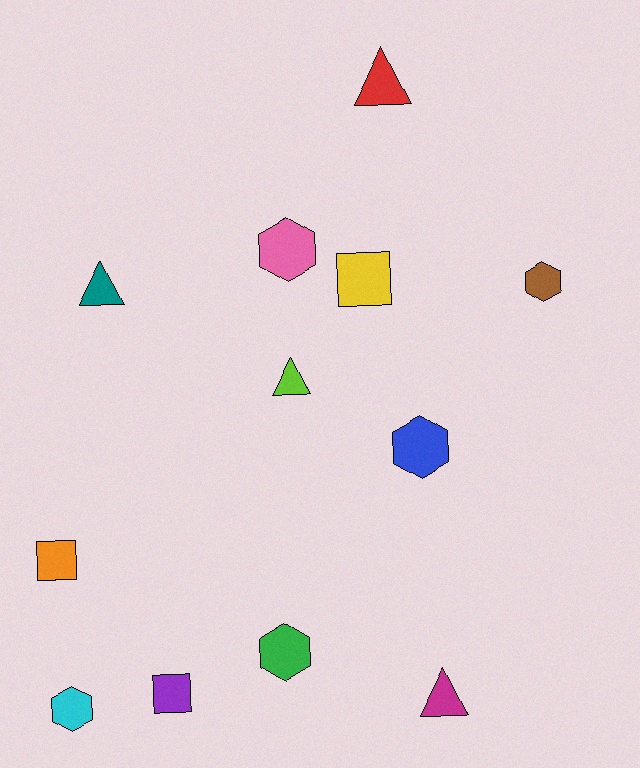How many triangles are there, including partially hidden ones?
There are 4 triangles.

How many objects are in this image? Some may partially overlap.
There are 12 objects.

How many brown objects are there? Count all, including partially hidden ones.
There is 1 brown object.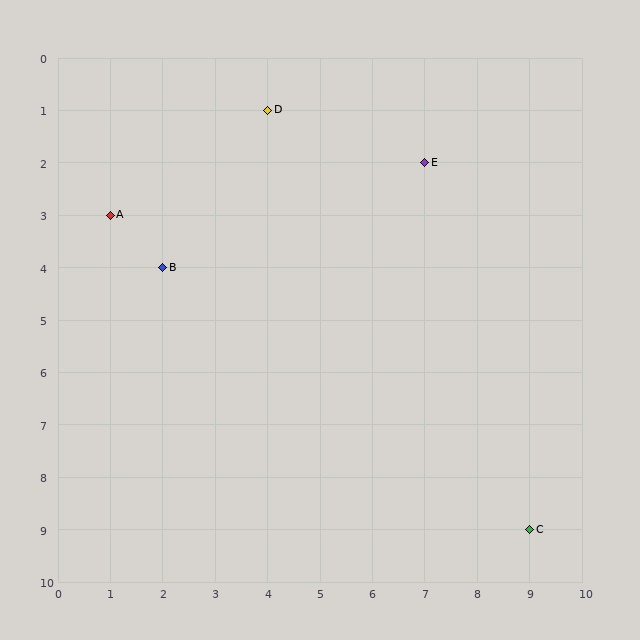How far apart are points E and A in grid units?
Points E and A are 6 columns and 1 row apart (about 6.1 grid units diagonally).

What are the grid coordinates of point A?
Point A is at grid coordinates (1, 3).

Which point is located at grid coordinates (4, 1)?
Point D is at (4, 1).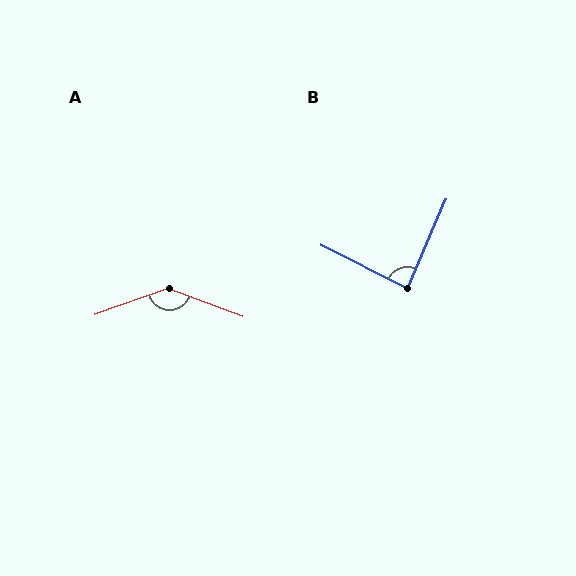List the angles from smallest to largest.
B (87°), A (140°).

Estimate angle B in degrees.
Approximately 87 degrees.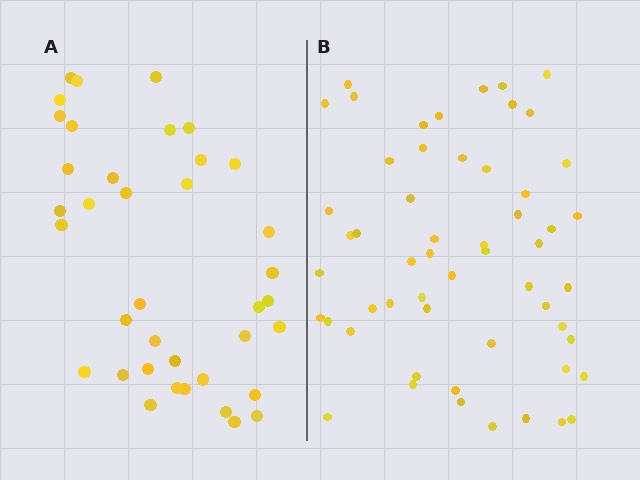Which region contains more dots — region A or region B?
Region B (the right region) has more dots.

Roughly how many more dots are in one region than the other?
Region B has approximately 15 more dots than region A.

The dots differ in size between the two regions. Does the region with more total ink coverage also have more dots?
No. Region A has more total ink coverage because its dots are larger, but region B actually contains more individual dots. Total area can be misleading — the number of items is what matters here.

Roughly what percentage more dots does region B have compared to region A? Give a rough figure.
About 45% more.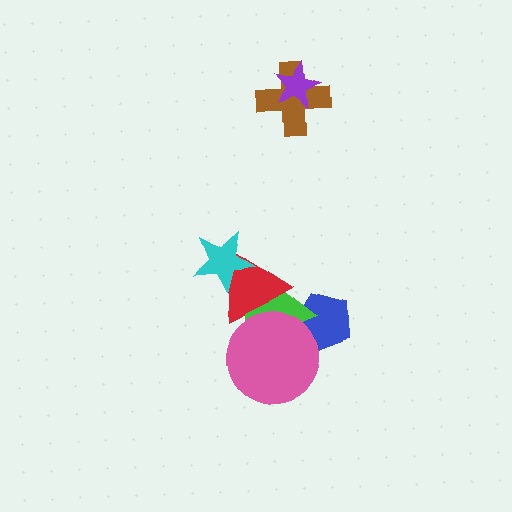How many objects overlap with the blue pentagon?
2 objects overlap with the blue pentagon.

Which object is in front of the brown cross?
The purple star is in front of the brown cross.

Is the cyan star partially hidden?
No, no other shape covers it.